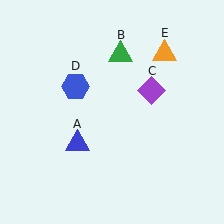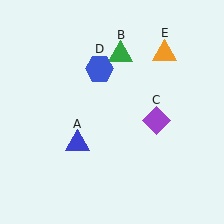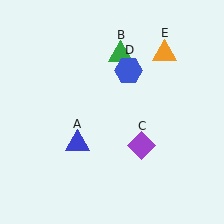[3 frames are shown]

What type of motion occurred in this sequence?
The purple diamond (object C), blue hexagon (object D) rotated clockwise around the center of the scene.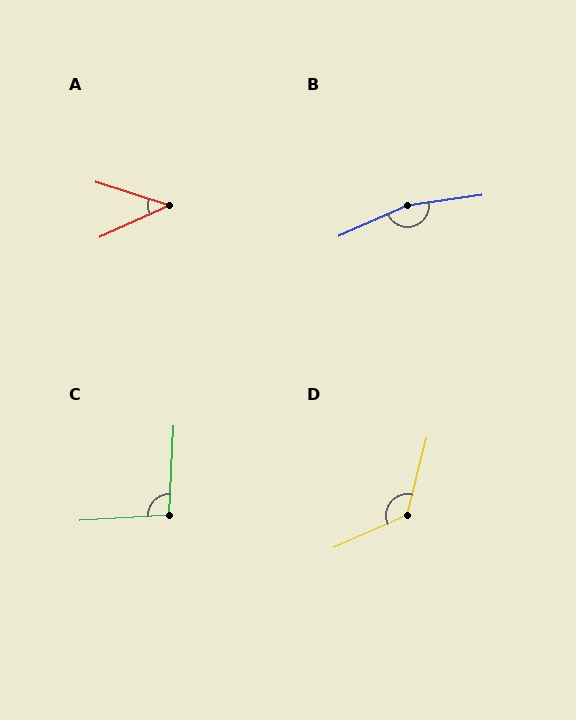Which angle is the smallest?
A, at approximately 42 degrees.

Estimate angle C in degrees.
Approximately 96 degrees.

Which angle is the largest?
B, at approximately 164 degrees.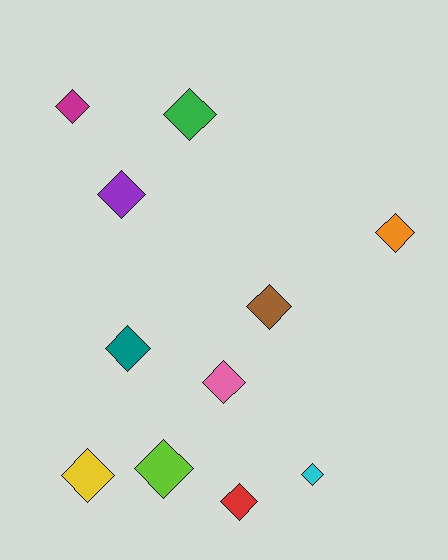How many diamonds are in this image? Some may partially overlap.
There are 11 diamonds.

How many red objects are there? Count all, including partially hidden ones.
There is 1 red object.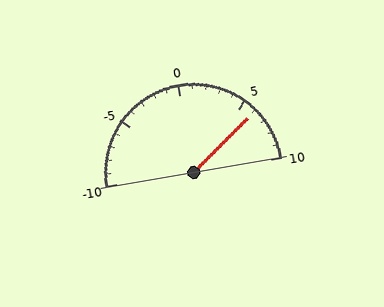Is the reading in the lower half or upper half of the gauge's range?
The reading is in the upper half of the range (-10 to 10).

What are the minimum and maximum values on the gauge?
The gauge ranges from -10 to 10.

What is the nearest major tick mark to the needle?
The nearest major tick mark is 5.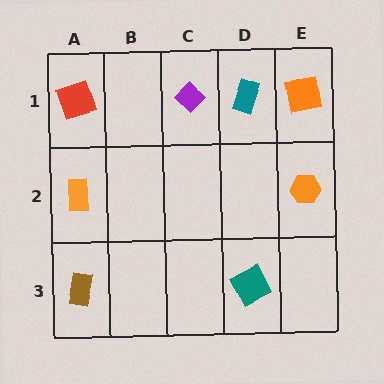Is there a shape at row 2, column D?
No, that cell is empty.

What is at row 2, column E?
An orange hexagon.